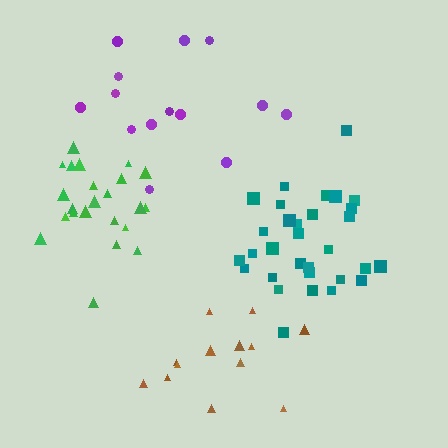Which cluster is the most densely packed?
Teal.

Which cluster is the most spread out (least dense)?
Purple.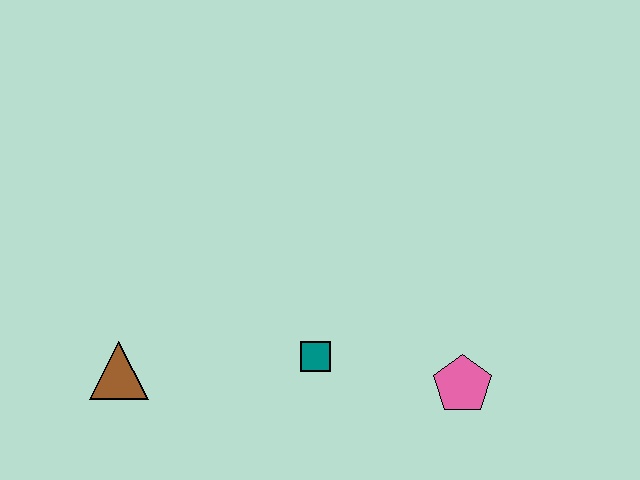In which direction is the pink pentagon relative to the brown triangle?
The pink pentagon is to the right of the brown triangle.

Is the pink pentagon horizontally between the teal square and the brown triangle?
No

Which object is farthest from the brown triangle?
The pink pentagon is farthest from the brown triangle.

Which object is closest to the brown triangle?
The teal square is closest to the brown triangle.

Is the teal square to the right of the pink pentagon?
No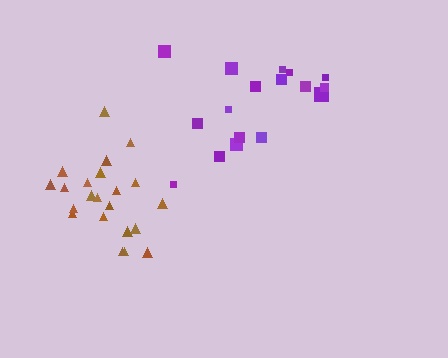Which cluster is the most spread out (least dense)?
Purple.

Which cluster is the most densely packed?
Brown.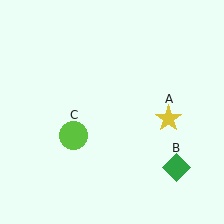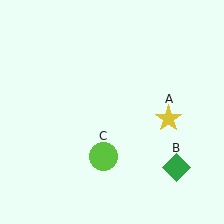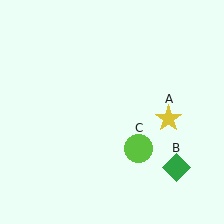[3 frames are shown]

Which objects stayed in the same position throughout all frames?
Yellow star (object A) and green diamond (object B) remained stationary.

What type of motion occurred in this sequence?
The lime circle (object C) rotated counterclockwise around the center of the scene.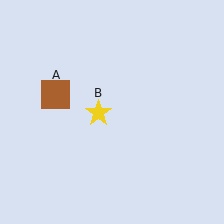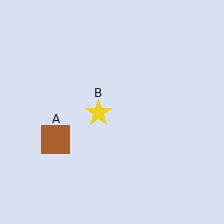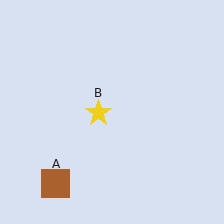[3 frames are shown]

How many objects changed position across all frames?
1 object changed position: brown square (object A).